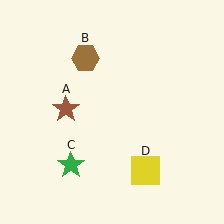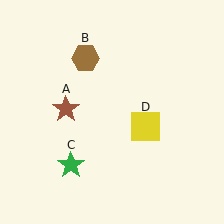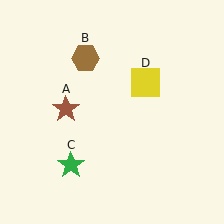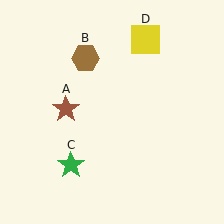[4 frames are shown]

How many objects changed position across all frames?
1 object changed position: yellow square (object D).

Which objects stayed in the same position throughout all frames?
Brown star (object A) and brown hexagon (object B) and green star (object C) remained stationary.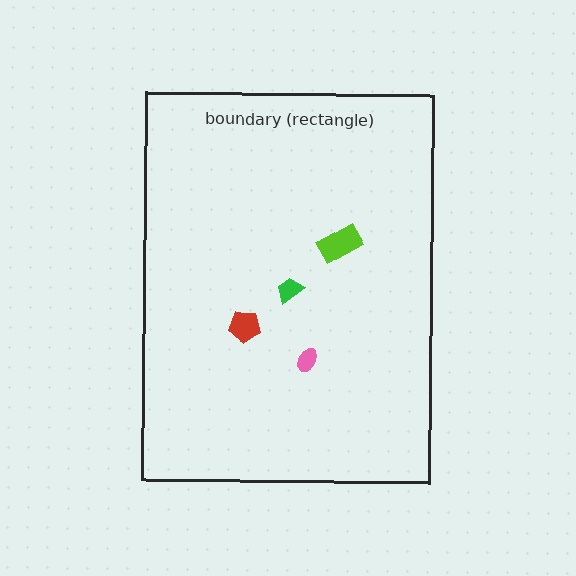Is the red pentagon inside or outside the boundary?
Inside.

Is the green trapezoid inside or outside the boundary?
Inside.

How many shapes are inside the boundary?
4 inside, 0 outside.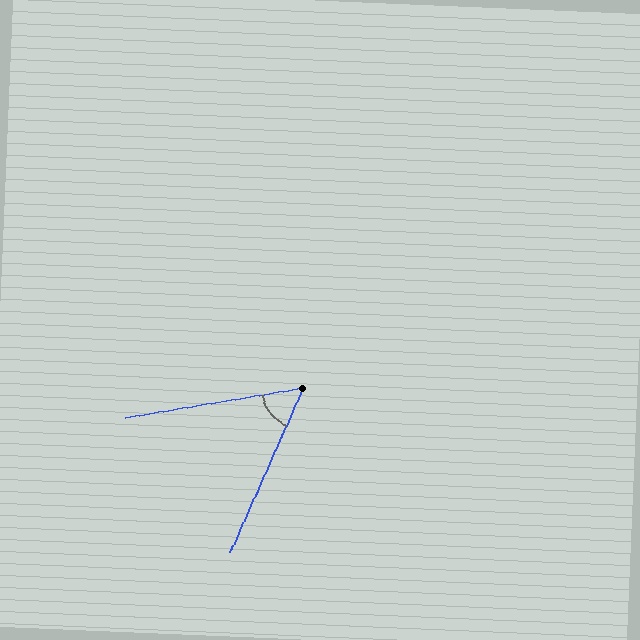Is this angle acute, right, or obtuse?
It is acute.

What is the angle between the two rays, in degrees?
Approximately 57 degrees.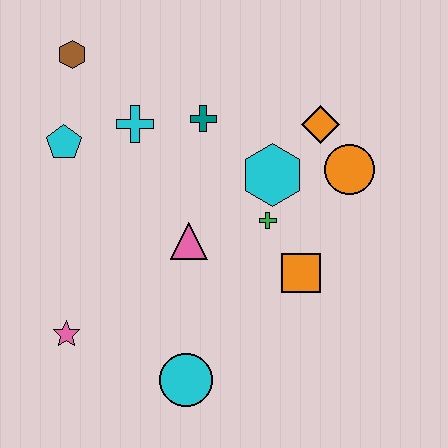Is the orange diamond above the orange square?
Yes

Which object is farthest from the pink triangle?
The brown hexagon is farthest from the pink triangle.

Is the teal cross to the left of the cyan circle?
No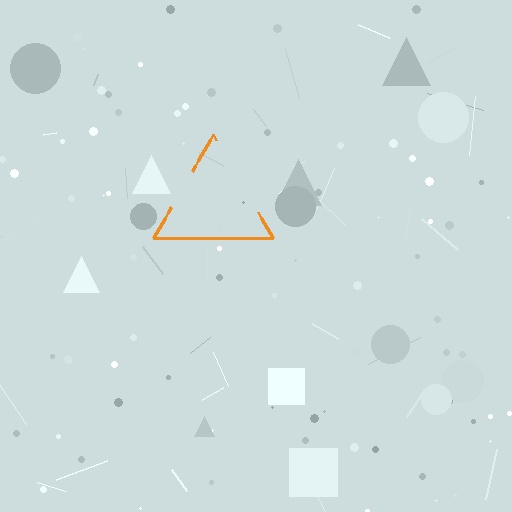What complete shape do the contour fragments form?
The contour fragments form a triangle.